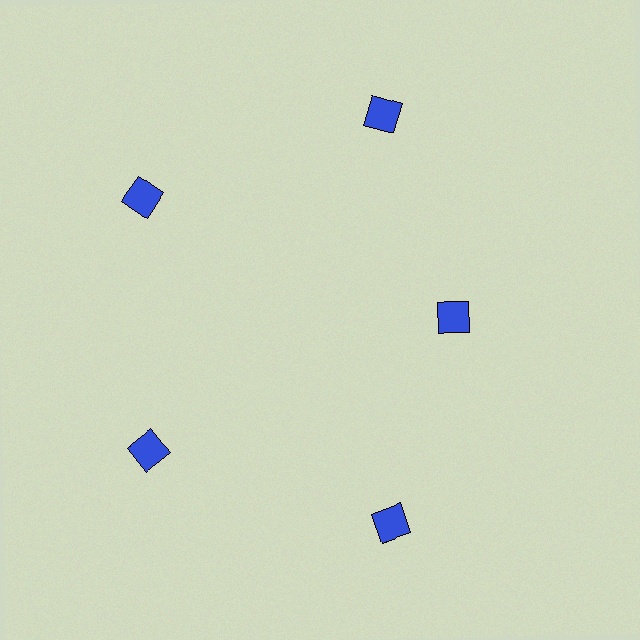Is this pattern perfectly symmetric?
No. The 5 blue diamonds are arranged in a ring, but one element near the 3 o'clock position is pulled inward toward the center, breaking the 5-fold rotational symmetry.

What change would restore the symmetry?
The symmetry would be restored by moving it outward, back onto the ring so that all 5 diamonds sit at equal angles and equal distance from the center.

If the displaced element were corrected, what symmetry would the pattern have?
It would have 5-fold rotational symmetry — the pattern would map onto itself every 72 degrees.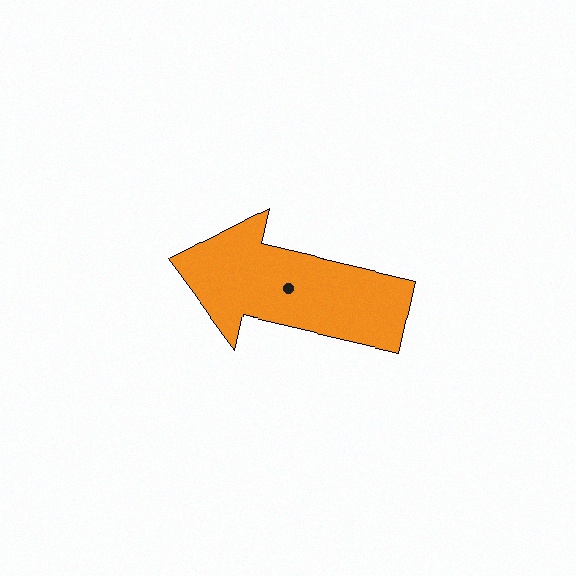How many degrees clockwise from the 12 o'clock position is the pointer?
Approximately 283 degrees.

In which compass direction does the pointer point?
West.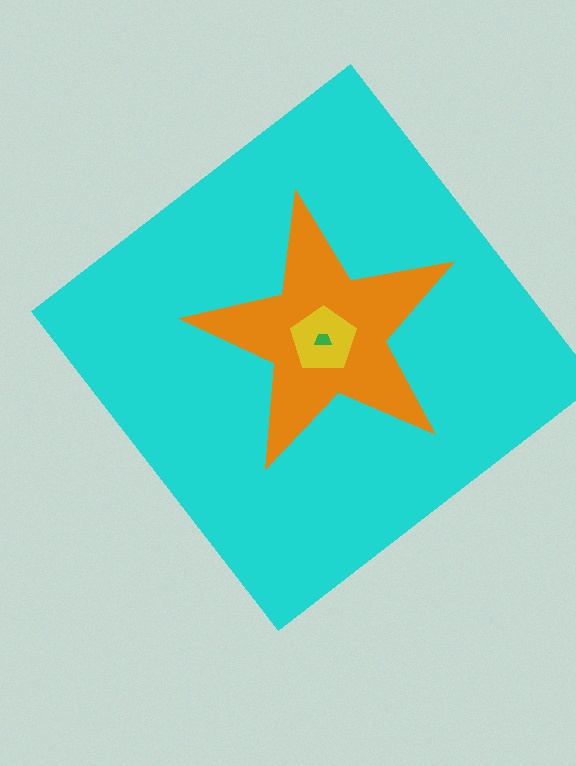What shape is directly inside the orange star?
The yellow pentagon.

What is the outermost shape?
The cyan diamond.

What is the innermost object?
The green trapezoid.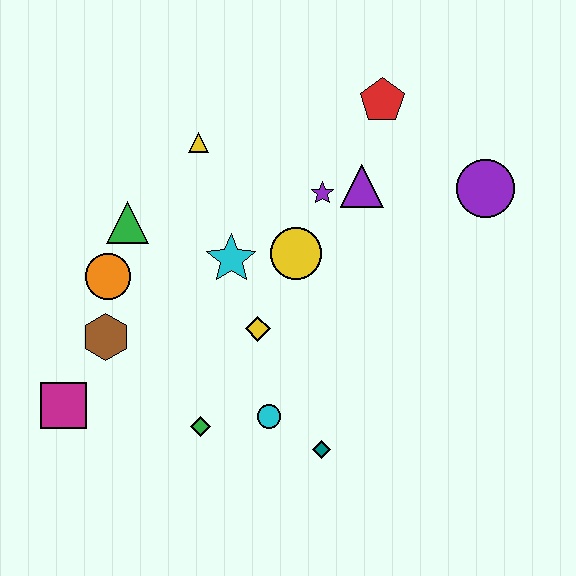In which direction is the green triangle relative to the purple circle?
The green triangle is to the left of the purple circle.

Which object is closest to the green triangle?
The orange circle is closest to the green triangle.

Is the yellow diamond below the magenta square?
No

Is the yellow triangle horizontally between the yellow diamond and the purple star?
No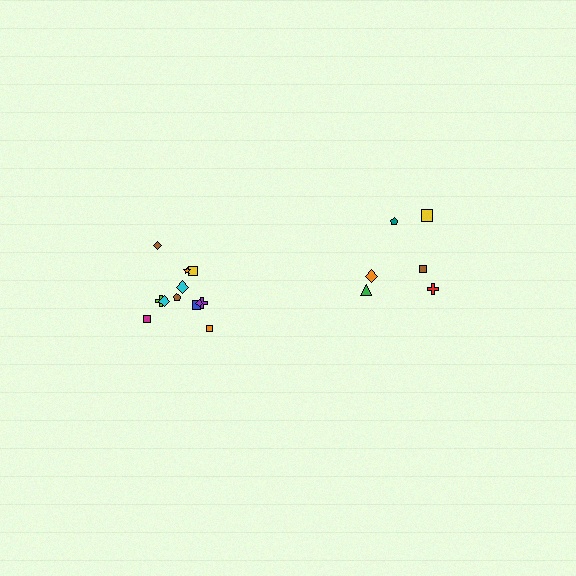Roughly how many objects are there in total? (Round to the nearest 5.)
Roughly 20 objects in total.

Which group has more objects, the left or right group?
The left group.